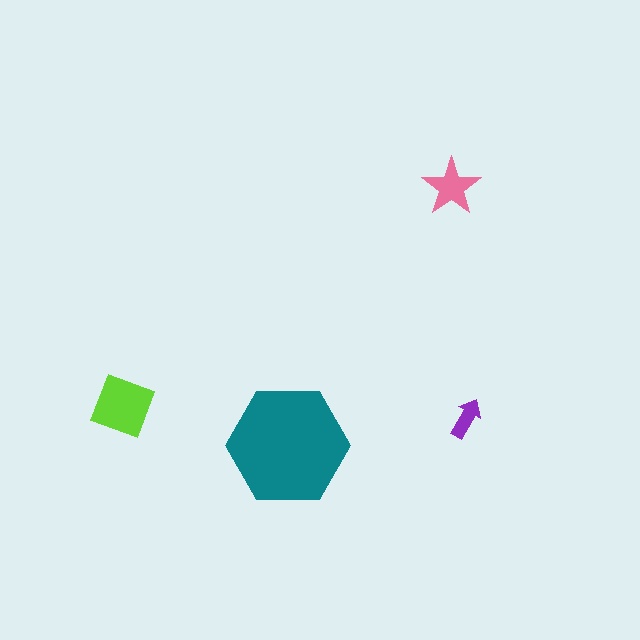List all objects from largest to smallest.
The teal hexagon, the lime diamond, the pink star, the purple arrow.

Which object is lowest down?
The teal hexagon is bottommost.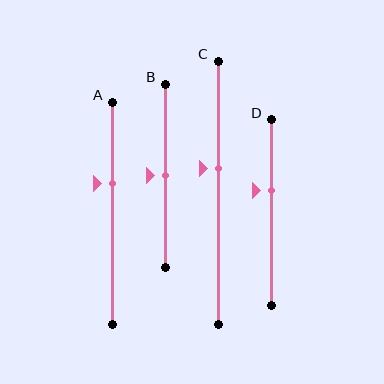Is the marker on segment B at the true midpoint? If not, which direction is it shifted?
Yes, the marker on segment B is at the true midpoint.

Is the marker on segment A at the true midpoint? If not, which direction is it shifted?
No, the marker on segment A is shifted upward by about 13% of the segment length.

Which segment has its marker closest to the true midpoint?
Segment B has its marker closest to the true midpoint.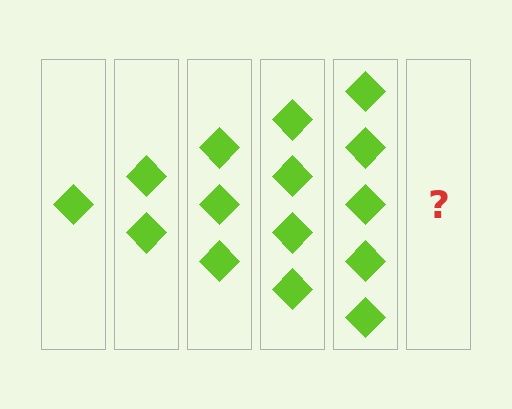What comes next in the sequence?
The next element should be 6 diamonds.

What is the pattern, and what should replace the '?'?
The pattern is that each step adds one more diamond. The '?' should be 6 diamonds.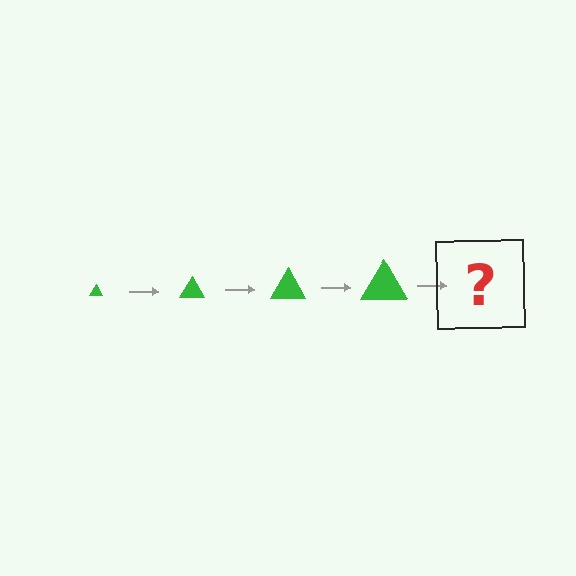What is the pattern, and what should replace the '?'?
The pattern is that the triangle gets progressively larger each step. The '?' should be a green triangle, larger than the previous one.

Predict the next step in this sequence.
The next step is a green triangle, larger than the previous one.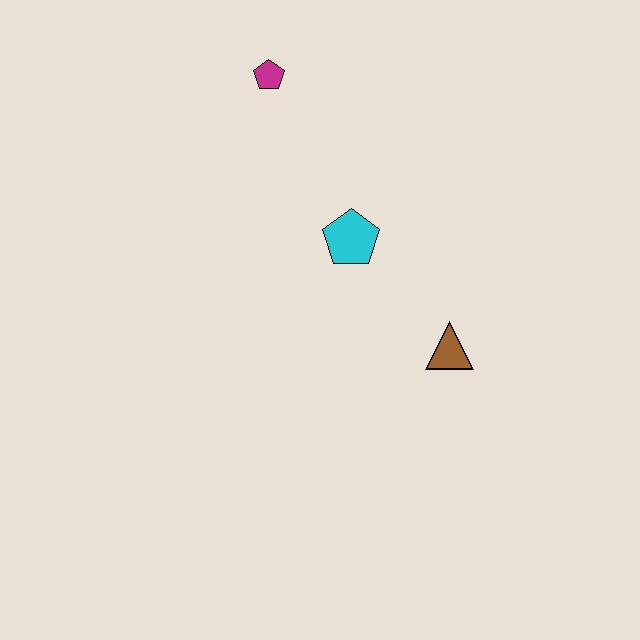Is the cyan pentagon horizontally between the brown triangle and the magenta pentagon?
Yes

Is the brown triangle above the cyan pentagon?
No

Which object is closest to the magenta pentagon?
The cyan pentagon is closest to the magenta pentagon.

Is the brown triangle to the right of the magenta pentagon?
Yes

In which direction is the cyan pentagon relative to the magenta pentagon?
The cyan pentagon is below the magenta pentagon.